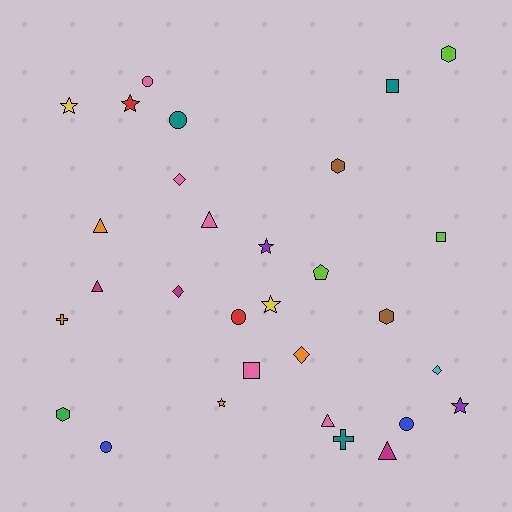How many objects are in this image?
There are 30 objects.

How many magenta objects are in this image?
There are 3 magenta objects.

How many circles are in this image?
There are 5 circles.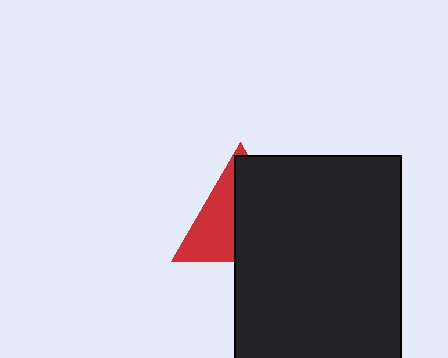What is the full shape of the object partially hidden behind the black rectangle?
The partially hidden object is a red triangle.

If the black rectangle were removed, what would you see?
You would see the complete red triangle.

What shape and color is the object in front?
The object in front is a black rectangle.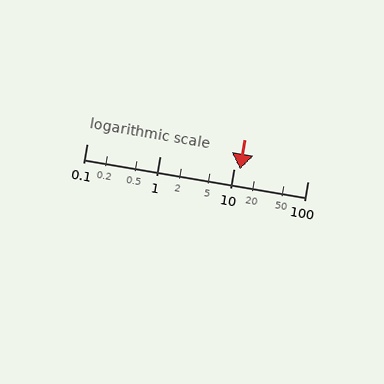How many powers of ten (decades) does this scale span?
The scale spans 3 decades, from 0.1 to 100.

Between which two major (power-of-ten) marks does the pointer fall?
The pointer is between 10 and 100.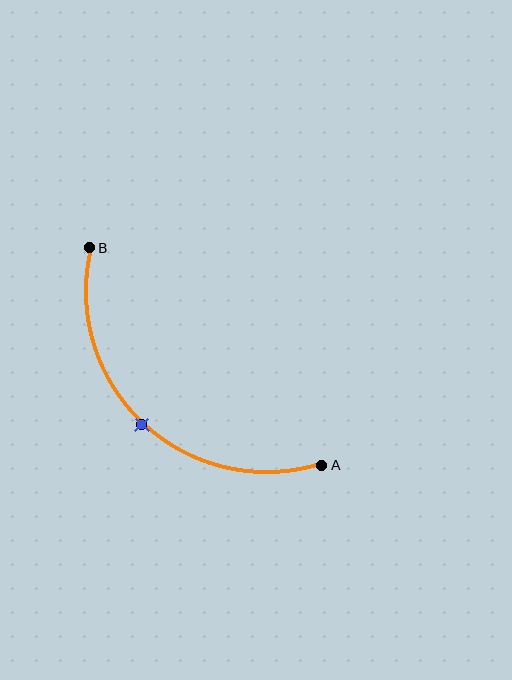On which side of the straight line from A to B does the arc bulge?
The arc bulges below and to the left of the straight line connecting A and B.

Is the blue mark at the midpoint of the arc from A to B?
Yes. The blue mark lies on the arc at equal arc-length from both A and B — it is the arc midpoint.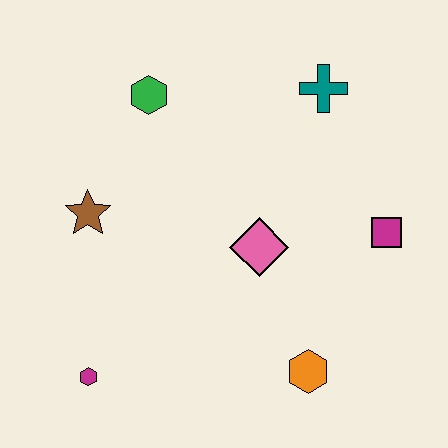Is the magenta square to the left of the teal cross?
No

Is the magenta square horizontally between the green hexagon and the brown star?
No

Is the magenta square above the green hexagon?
No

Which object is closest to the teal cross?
The magenta square is closest to the teal cross.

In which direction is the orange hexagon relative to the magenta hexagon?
The orange hexagon is to the right of the magenta hexagon.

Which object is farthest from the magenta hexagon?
The teal cross is farthest from the magenta hexagon.